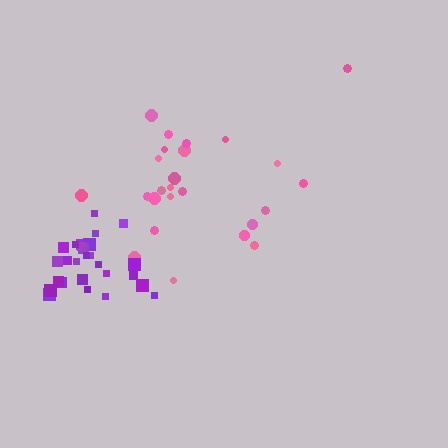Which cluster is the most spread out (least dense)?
Pink.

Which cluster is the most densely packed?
Purple.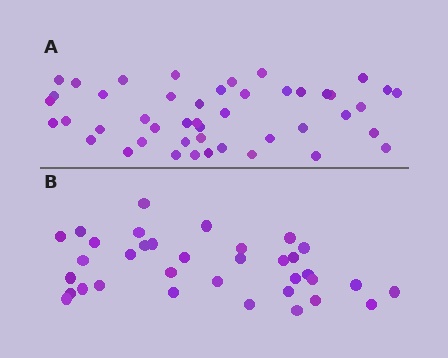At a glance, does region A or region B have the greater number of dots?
Region A (the top region) has more dots.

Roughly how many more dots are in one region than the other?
Region A has roughly 12 or so more dots than region B.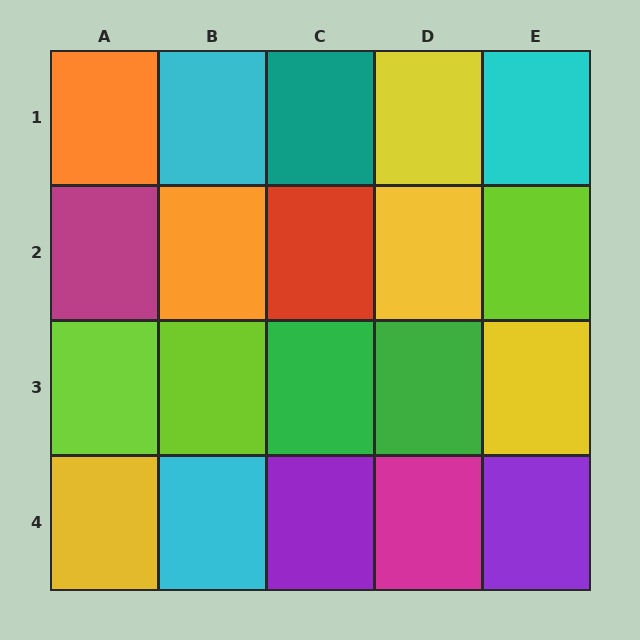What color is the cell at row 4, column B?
Cyan.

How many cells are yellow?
4 cells are yellow.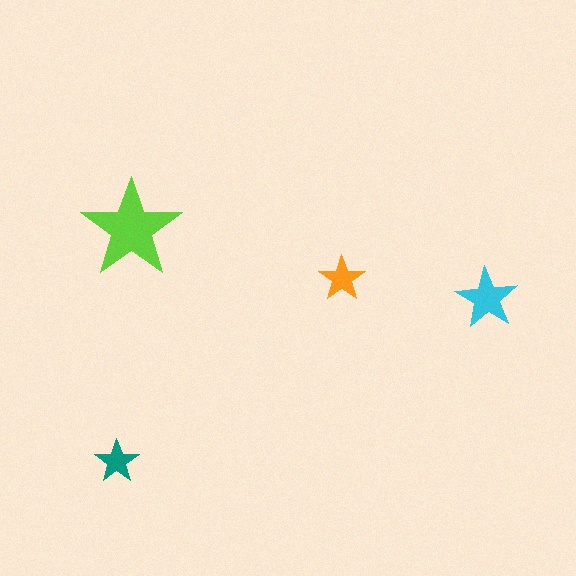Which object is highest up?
The lime star is topmost.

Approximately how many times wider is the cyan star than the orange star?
About 1.5 times wider.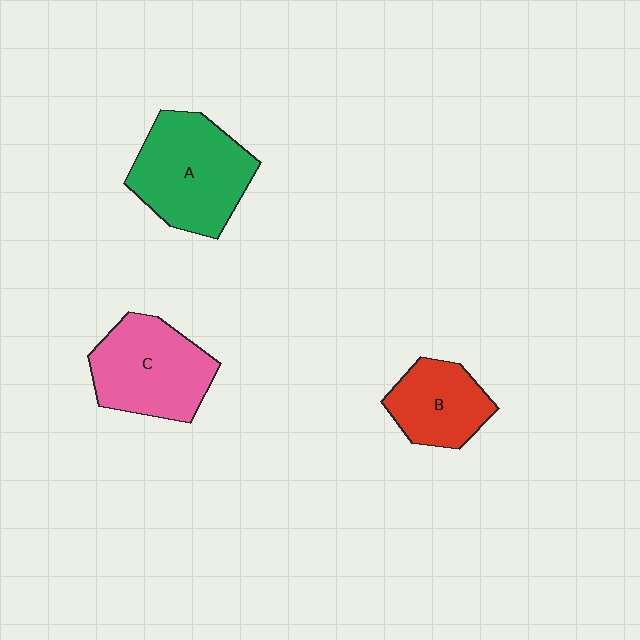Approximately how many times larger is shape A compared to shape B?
Approximately 1.6 times.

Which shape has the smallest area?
Shape B (red).